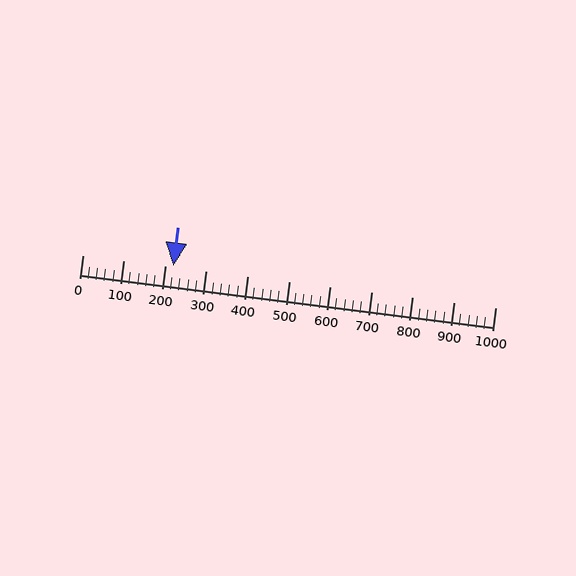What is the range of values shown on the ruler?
The ruler shows values from 0 to 1000.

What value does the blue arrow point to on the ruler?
The blue arrow points to approximately 220.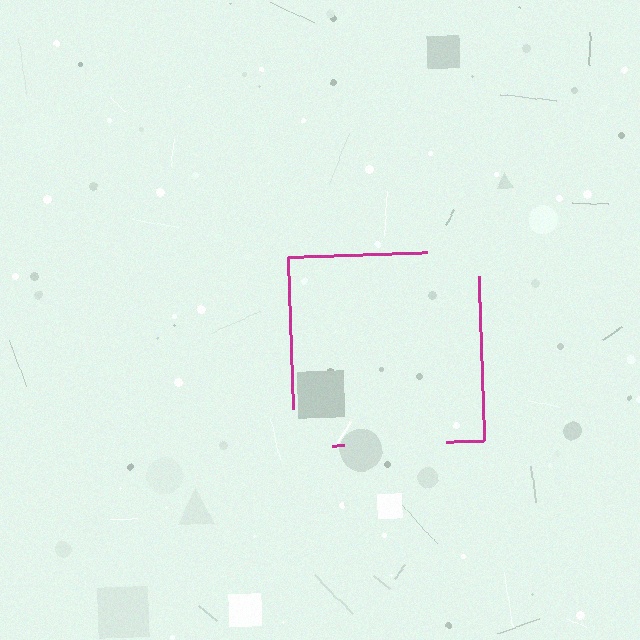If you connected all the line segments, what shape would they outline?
They would outline a square.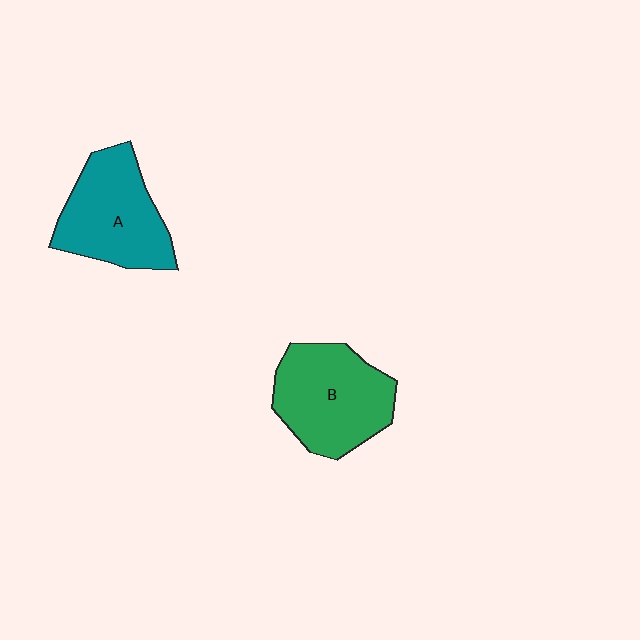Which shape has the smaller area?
Shape A (teal).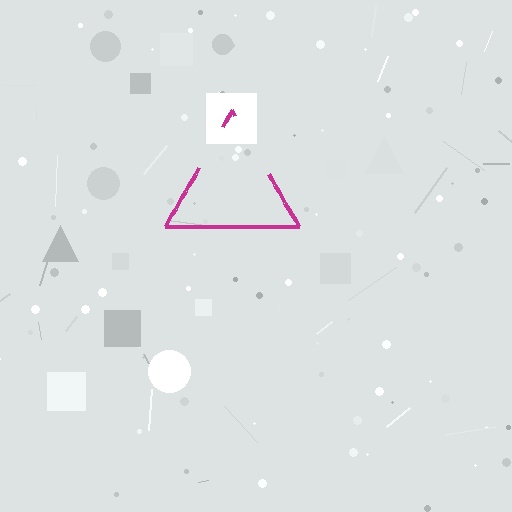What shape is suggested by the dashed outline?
The dashed outline suggests a triangle.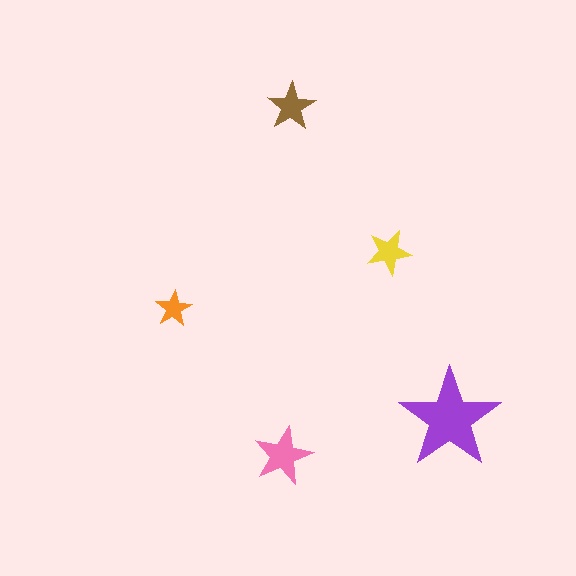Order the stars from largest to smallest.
the purple one, the pink one, the brown one, the yellow one, the orange one.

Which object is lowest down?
The pink star is bottommost.